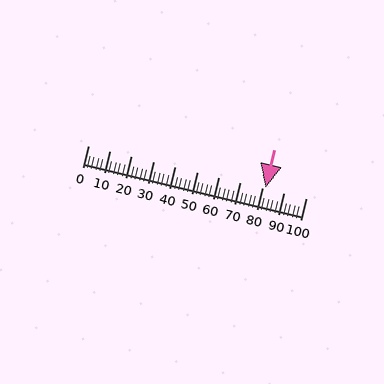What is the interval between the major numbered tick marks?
The major tick marks are spaced 10 units apart.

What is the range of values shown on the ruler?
The ruler shows values from 0 to 100.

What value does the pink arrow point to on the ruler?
The pink arrow points to approximately 81.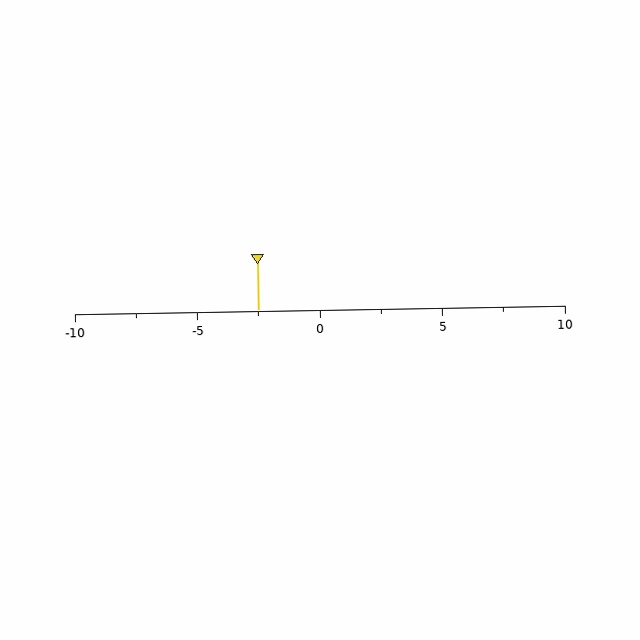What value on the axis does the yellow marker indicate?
The marker indicates approximately -2.5.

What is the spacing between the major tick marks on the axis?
The major ticks are spaced 5 apart.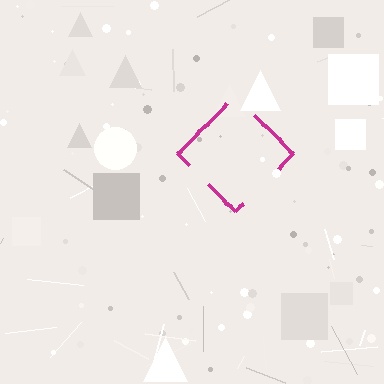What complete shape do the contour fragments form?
The contour fragments form a diamond.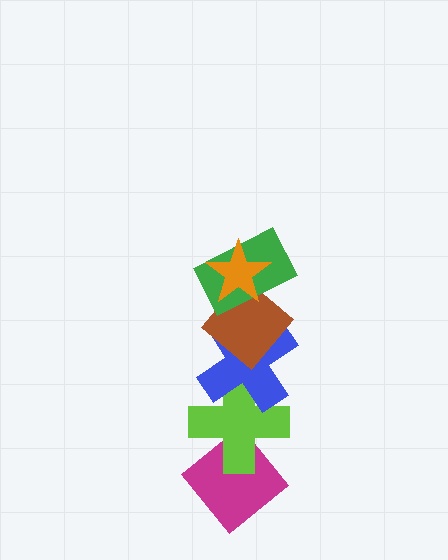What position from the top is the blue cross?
The blue cross is 4th from the top.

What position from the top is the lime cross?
The lime cross is 5th from the top.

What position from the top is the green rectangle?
The green rectangle is 2nd from the top.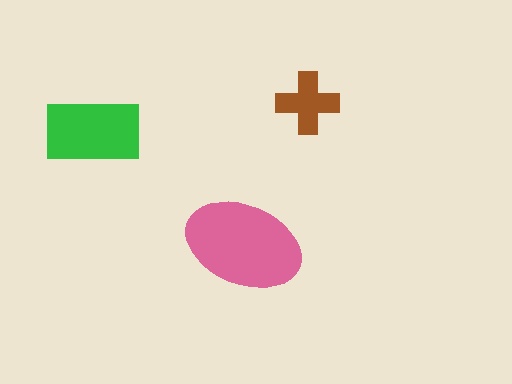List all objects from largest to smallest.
The pink ellipse, the green rectangle, the brown cross.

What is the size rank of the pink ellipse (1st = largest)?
1st.